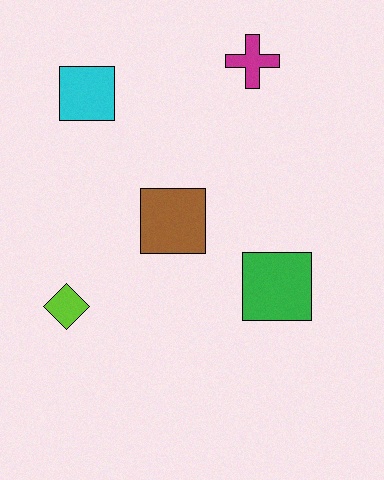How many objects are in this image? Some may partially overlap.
There are 5 objects.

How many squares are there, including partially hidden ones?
There are 3 squares.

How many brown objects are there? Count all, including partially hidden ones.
There is 1 brown object.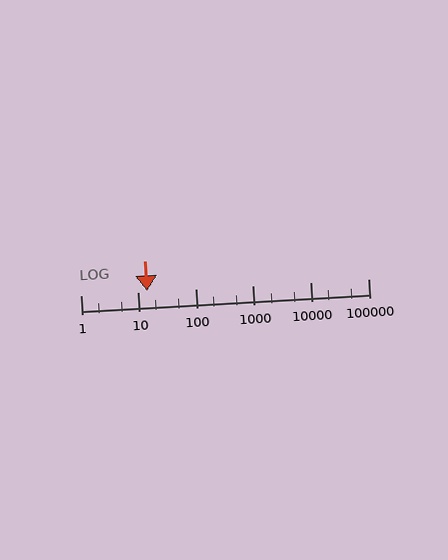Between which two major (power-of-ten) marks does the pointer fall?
The pointer is between 10 and 100.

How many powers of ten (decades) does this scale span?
The scale spans 5 decades, from 1 to 100000.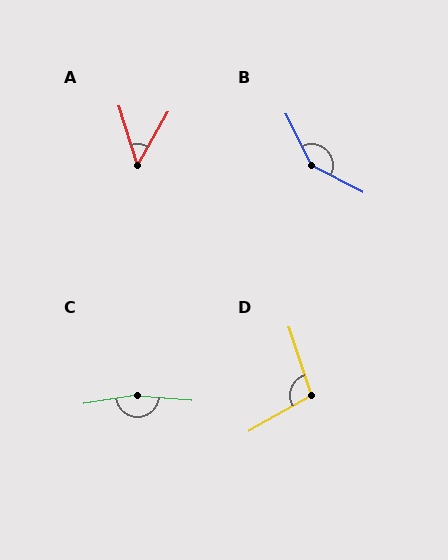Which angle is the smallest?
A, at approximately 47 degrees.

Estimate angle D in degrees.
Approximately 101 degrees.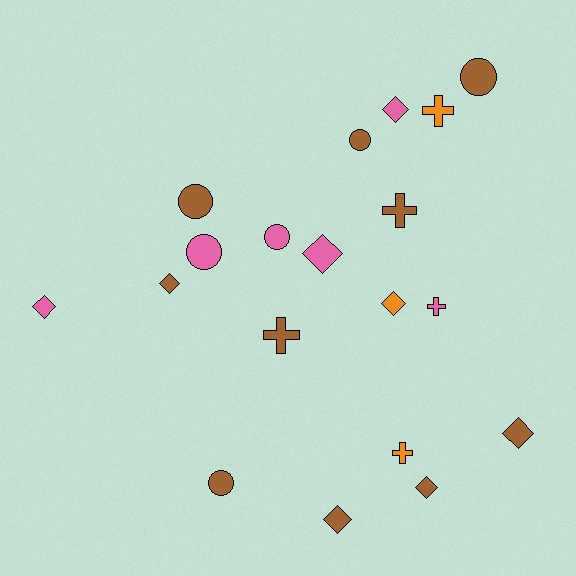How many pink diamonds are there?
There are 3 pink diamonds.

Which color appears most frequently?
Brown, with 10 objects.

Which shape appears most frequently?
Diamond, with 8 objects.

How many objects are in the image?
There are 19 objects.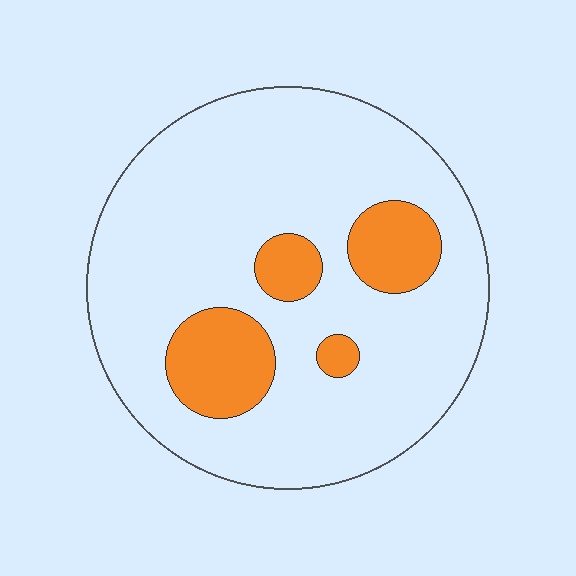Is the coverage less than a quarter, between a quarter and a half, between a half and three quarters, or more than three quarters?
Less than a quarter.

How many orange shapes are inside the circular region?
4.